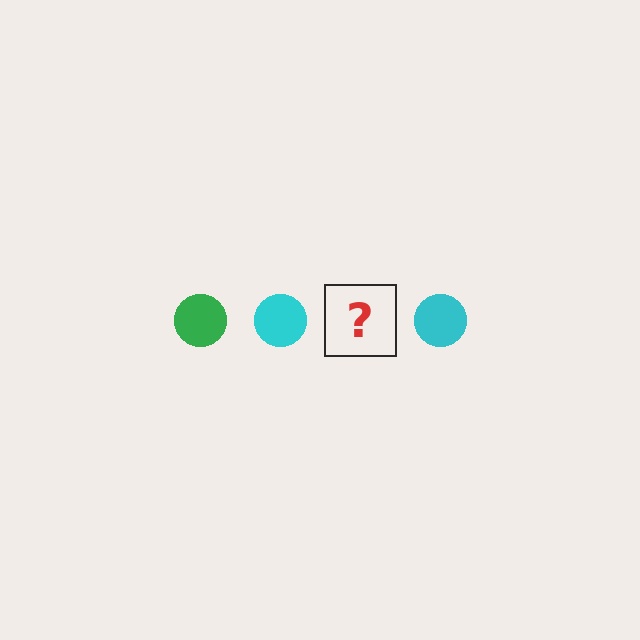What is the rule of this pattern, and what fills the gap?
The rule is that the pattern cycles through green, cyan circles. The gap should be filled with a green circle.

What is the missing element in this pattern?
The missing element is a green circle.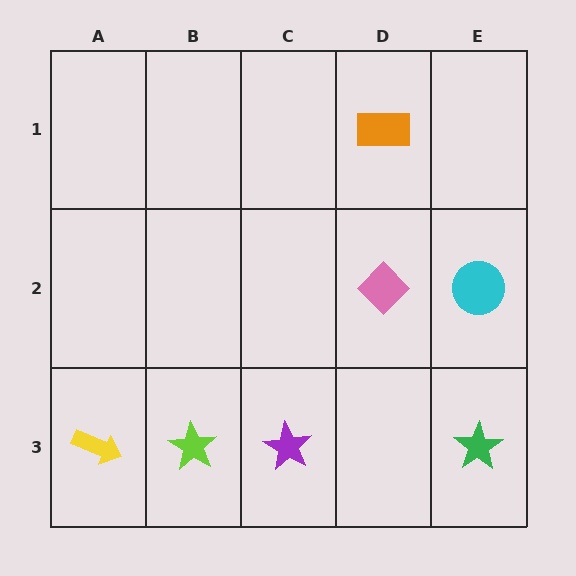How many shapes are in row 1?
1 shape.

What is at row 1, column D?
An orange rectangle.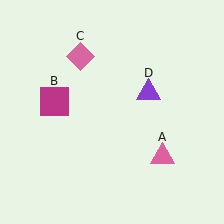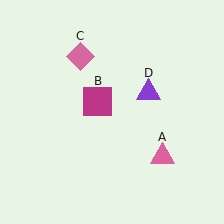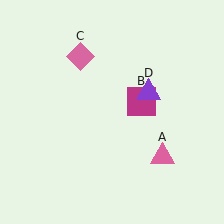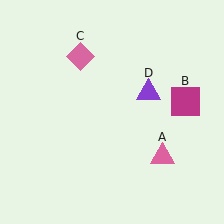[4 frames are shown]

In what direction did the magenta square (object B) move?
The magenta square (object B) moved right.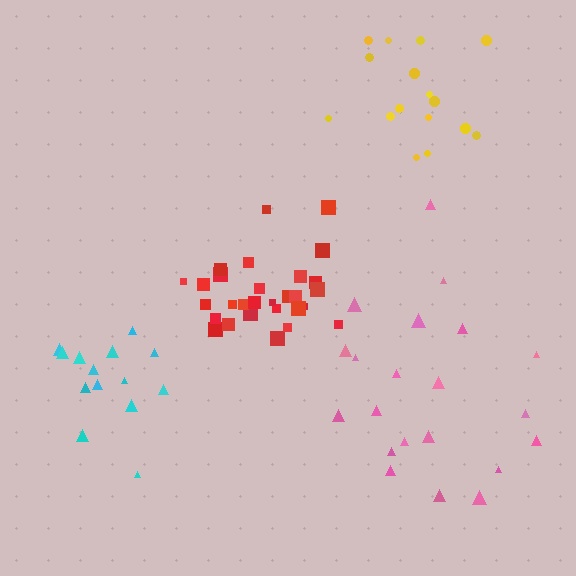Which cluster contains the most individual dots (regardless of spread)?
Red (30).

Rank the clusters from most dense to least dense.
red, cyan, yellow, pink.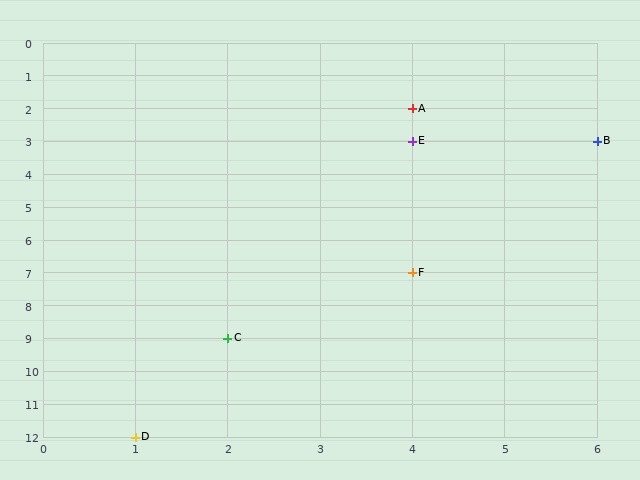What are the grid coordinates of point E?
Point E is at grid coordinates (4, 3).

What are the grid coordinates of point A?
Point A is at grid coordinates (4, 2).